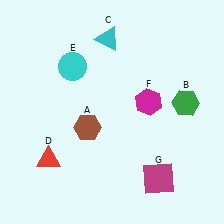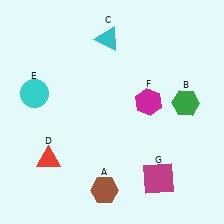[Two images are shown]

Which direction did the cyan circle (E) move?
The cyan circle (E) moved left.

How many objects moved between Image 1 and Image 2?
2 objects moved between the two images.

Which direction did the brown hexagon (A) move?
The brown hexagon (A) moved down.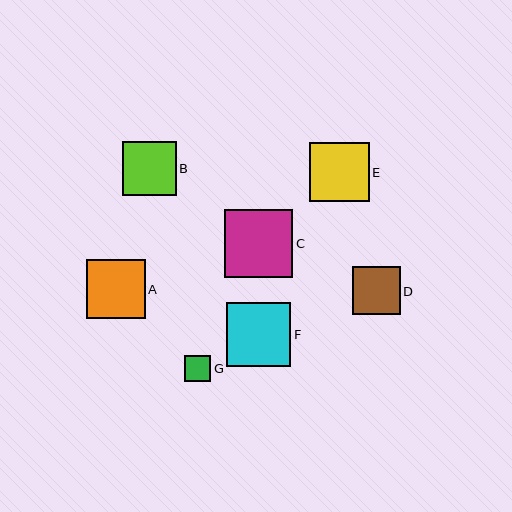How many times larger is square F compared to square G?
Square F is approximately 2.4 times the size of square G.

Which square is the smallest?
Square G is the smallest with a size of approximately 26 pixels.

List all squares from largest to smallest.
From largest to smallest: C, F, E, A, B, D, G.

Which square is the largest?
Square C is the largest with a size of approximately 68 pixels.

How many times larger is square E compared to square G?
Square E is approximately 2.2 times the size of square G.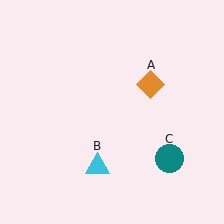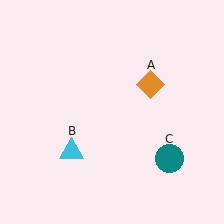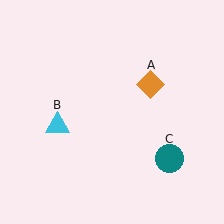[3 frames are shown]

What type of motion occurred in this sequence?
The cyan triangle (object B) rotated clockwise around the center of the scene.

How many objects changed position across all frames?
1 object changed position: cyan triangle (object B).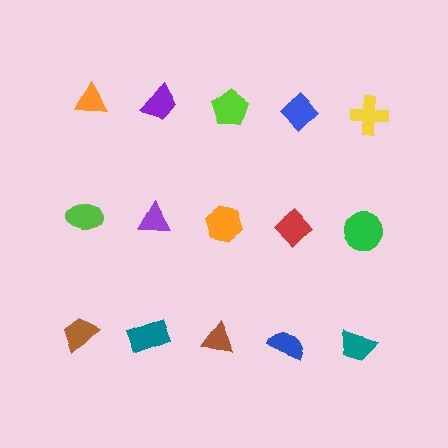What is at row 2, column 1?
A lime ellipse.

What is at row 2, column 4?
A red diamond.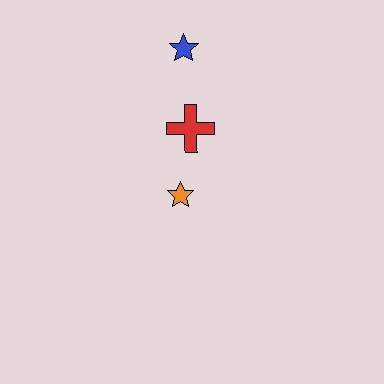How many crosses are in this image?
There is 1 cross.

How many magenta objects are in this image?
There are no magenta objects.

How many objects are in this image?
There are 3 objects.